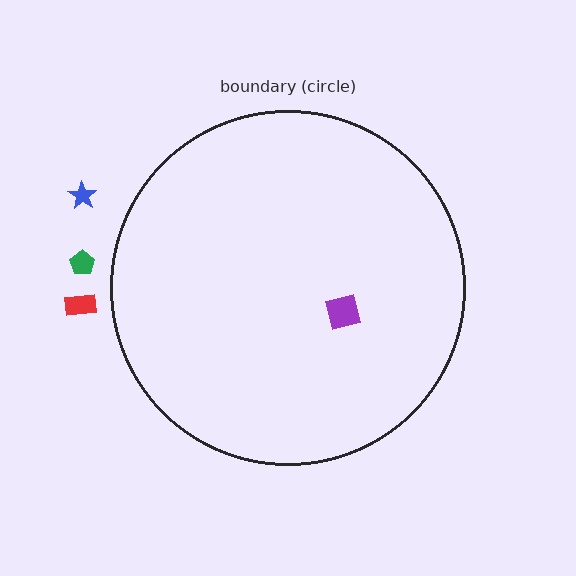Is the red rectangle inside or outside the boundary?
Outside.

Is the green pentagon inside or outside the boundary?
Outside.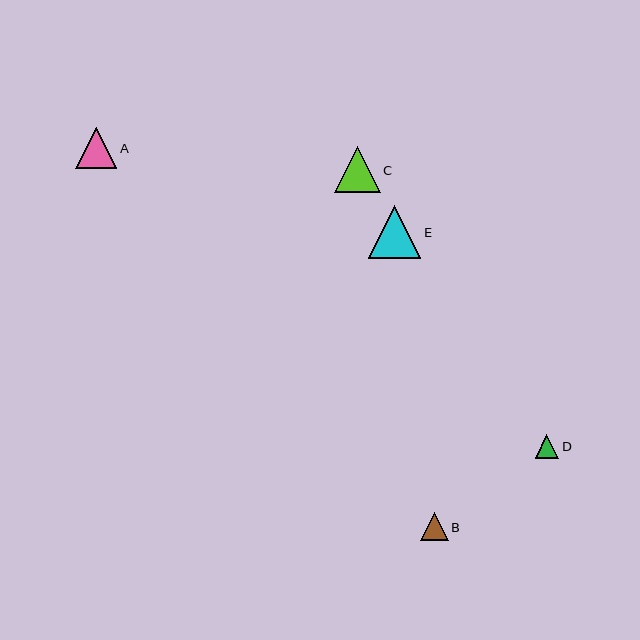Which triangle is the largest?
Triangle E is the largest with a size of approximately 53 pixels.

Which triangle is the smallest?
Triangle D is the smallest with a size of approximately 23 pixels.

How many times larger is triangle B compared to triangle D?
Triangle B is approximately 1.2 times the size of triangle D.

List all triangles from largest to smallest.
From largest to smallest: E, C, A, B, D.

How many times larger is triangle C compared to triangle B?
Triangle C is approximately 1.6 times the size of triangle B.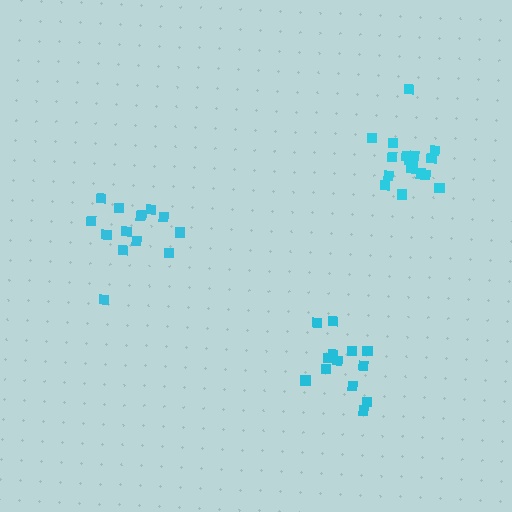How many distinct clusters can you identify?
There are 3 distinct clusters.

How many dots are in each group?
Group 1: 14 dots, Group 2: 14 dots, Group 3: 17 dots (45 total).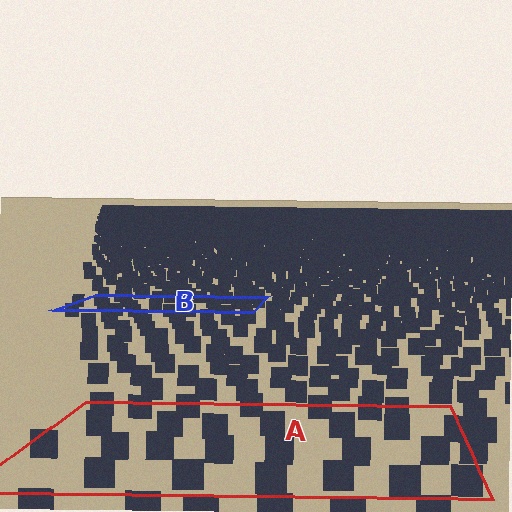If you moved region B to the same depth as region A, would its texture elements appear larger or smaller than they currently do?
They would appear larger. At a closer depth, the same texture elements are projected at a bigger on-screen size.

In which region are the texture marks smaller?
The texture marks are smaller in region B, because it is farther away.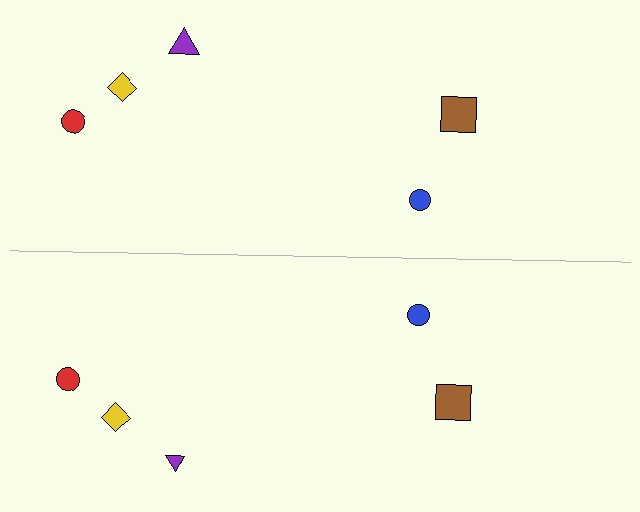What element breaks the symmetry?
The purple triangle on the bottom side has a different size than its mirror counterpart.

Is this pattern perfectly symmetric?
No, the pattern is not perfectly symmetric. The purple triangle on the bottom side has a different size than its mirror counterpart.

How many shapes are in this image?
There are 10 shapes in this image.